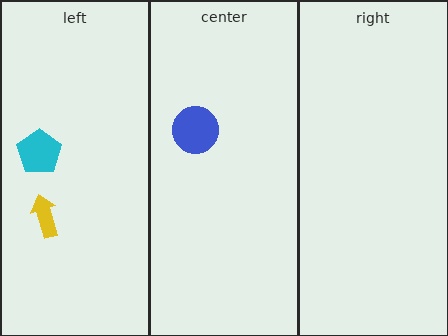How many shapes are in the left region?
2.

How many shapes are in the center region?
1.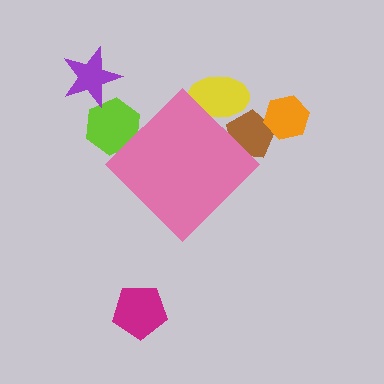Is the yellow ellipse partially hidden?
Yes, the yellow ellipse is partially hidden behind the pink diamond.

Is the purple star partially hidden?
No, the purple star is fully visible.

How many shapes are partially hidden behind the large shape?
3 shapes are partially hidden.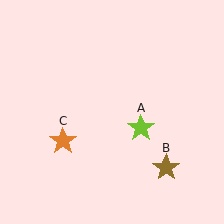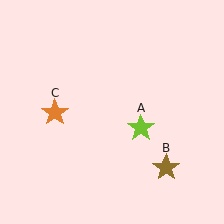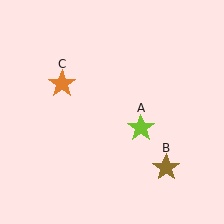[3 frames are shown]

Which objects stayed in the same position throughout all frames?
Lime star (object A) and brown star (object B) remained stationary.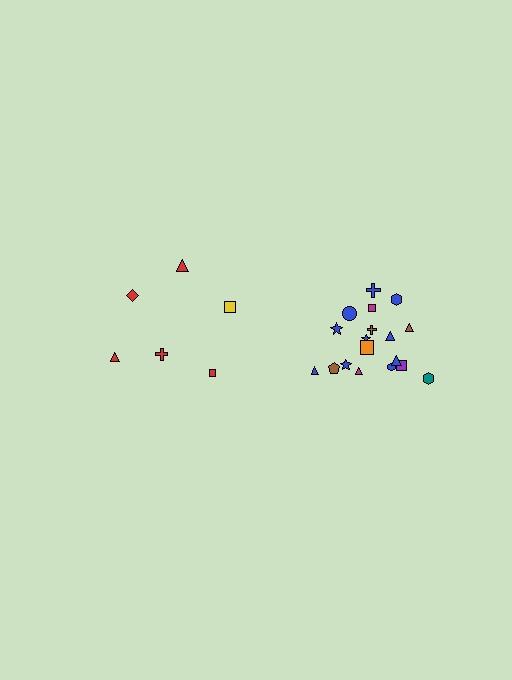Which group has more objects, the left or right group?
The right group.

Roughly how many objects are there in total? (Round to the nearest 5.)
Roughly 25 objects in total.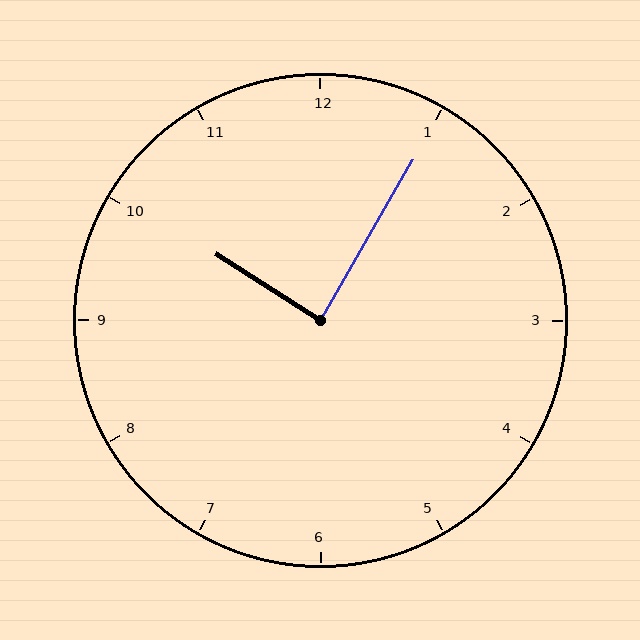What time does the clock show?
10:05.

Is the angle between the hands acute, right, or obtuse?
It is right.